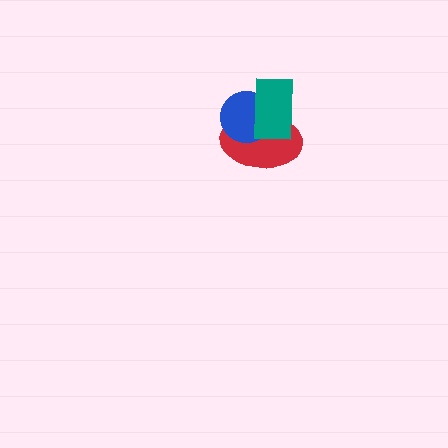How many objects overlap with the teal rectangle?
2 objects overlap with the teal rectangle.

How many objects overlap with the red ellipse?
2 objects overlap with the red ellipse.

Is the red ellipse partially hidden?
Yes, it is partially covered by another shape.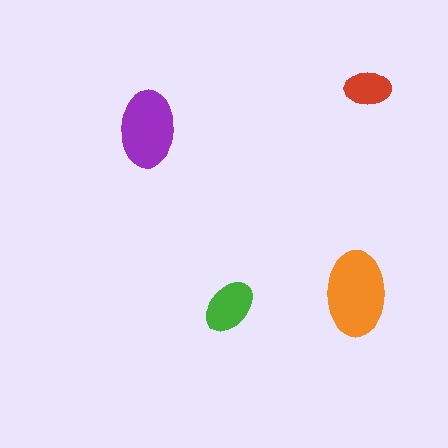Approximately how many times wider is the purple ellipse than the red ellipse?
About 1.5 times wider.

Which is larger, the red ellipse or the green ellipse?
The green one.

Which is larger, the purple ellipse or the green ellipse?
The purple one.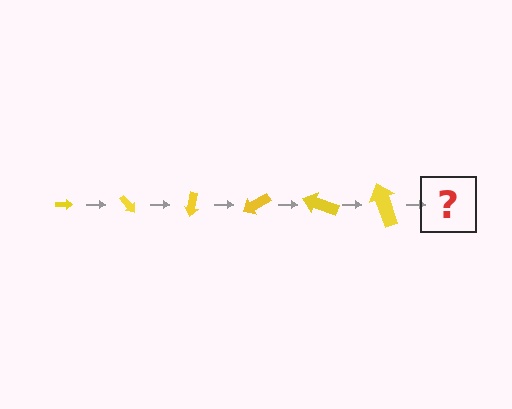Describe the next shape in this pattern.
It should be an arrow, larger than the previous one and rotated 300 degrees from the start.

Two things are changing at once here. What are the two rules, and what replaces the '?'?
The two rules are that the arrow grows larger each step and it rotates 50 degrees each step. The '?' should be an arrow, larger than the previous one and rotated 300 degrees from the start.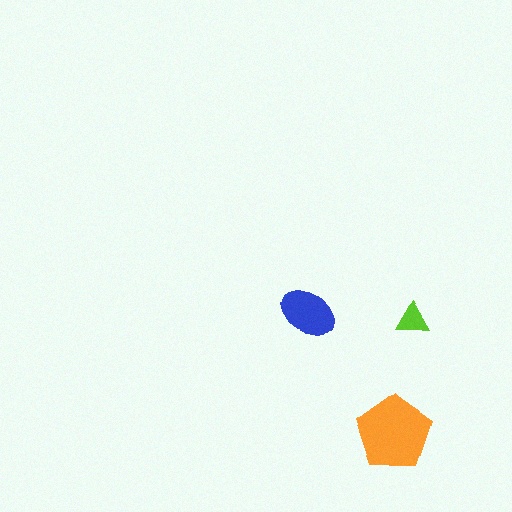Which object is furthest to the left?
The blue ellipse is leftmost.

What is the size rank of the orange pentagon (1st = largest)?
1st.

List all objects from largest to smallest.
The orange pentagon, the blue ellipse, the lime triangle.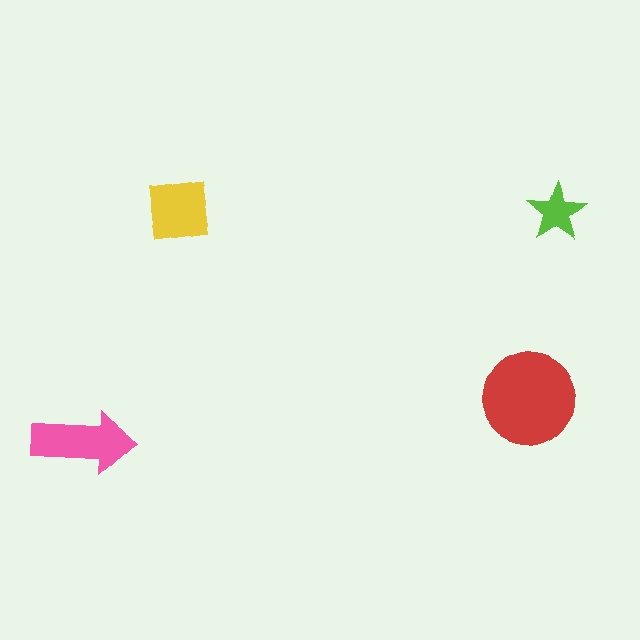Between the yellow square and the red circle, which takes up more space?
The red circle.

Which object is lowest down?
The pink arrow is bottommost.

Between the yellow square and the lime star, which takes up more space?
The yellow square.